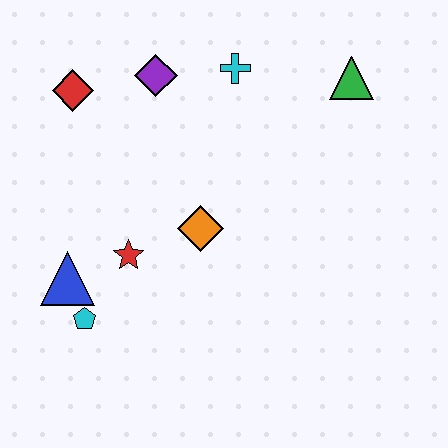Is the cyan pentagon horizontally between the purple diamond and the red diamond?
Yes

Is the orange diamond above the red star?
Yes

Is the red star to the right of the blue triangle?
Yes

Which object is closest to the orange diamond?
The red star is closest to the orange diamond.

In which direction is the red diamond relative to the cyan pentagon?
The red diamond is above the cyan pentagon.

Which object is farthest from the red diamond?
The green triangle is farthest from the red diamond.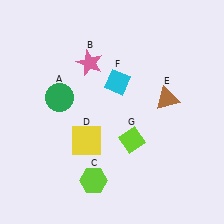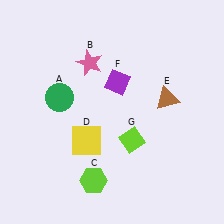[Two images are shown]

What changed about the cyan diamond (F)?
In Image 1, F is cyan. In Image 2, it changed to purple.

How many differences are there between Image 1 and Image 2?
There is 1 difference between the two images.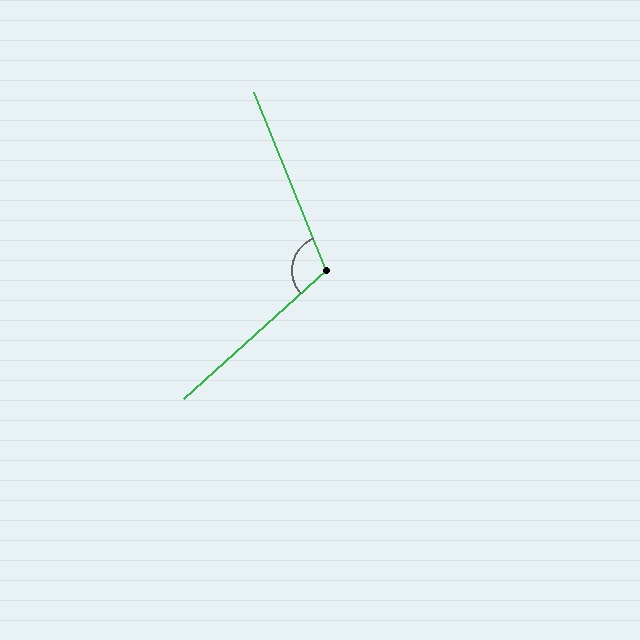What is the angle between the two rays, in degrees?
Approximately 110 degrees.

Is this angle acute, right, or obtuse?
It is obtuse.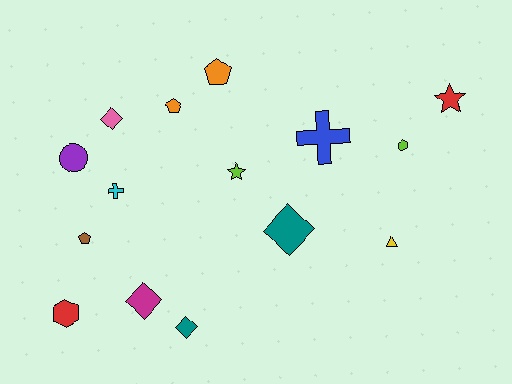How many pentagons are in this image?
There are 3 pentagons.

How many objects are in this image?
There are 15 objects.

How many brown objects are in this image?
There is 1 brown object.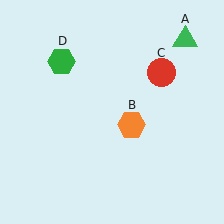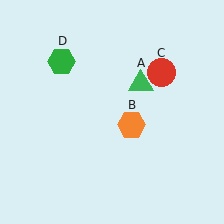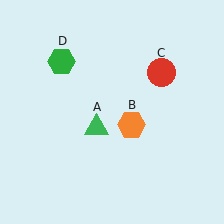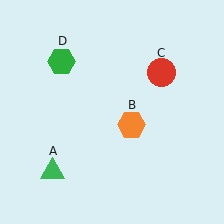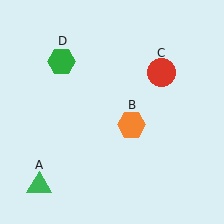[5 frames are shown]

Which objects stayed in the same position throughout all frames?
Orange hexagon (object B) and red circle (object C) and green hexagon (object D) remained stationary.